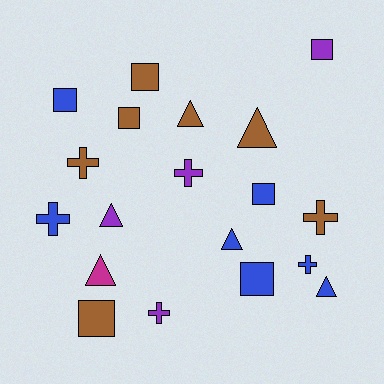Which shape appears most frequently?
Square, with 7 objects.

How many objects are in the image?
There are 19 objects.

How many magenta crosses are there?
There are no magenta crosses.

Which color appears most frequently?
Blue, with 7 objects.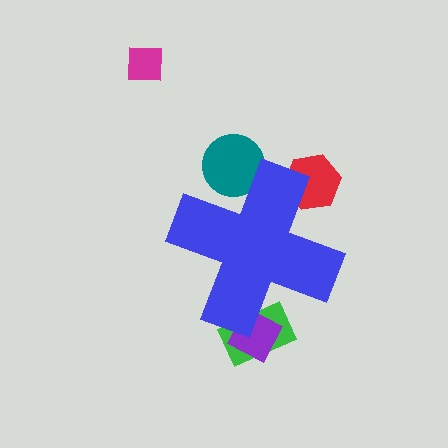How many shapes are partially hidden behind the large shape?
4 shapes are partially hidden.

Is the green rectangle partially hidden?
Yes, the green rectangle is partially hidden behind the blue cross.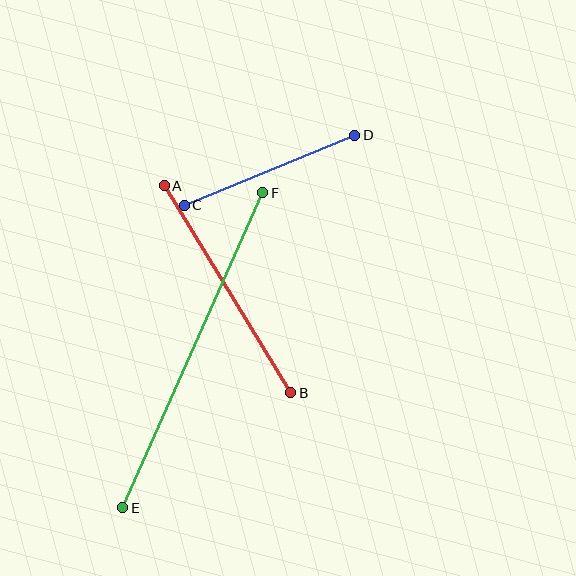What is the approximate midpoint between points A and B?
The midpoint is at approximately (227, 289) pixels.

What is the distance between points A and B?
The distance is approximately 243 pixels.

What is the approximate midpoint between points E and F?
The midpoint is at approximately (193, 350) pixels.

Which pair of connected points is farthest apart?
Points E and F are farthest apart.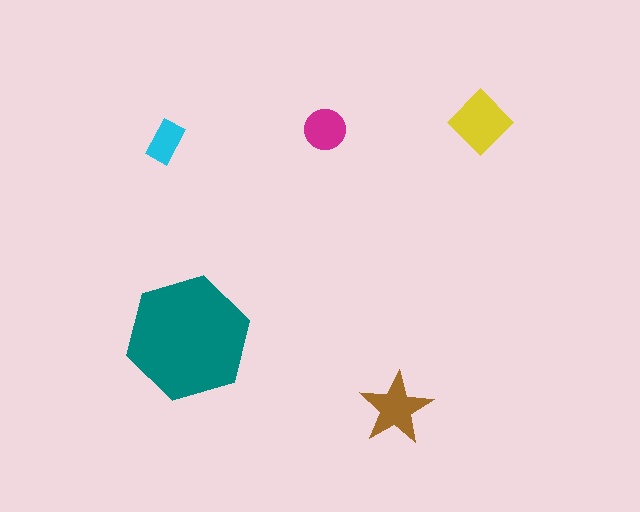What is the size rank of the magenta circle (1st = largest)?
4th.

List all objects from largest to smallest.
The teal hexagon, the yellow diamond, the brown star, the magenta circle, the cyan rectangle.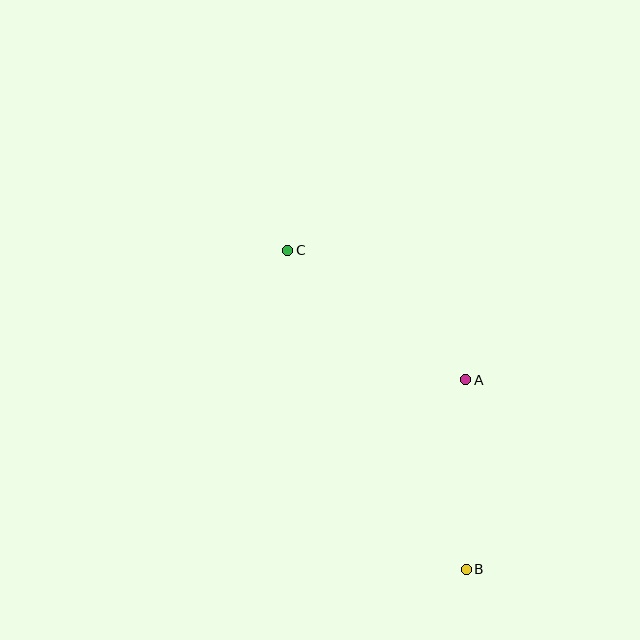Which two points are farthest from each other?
Points B and C are farthest from each other.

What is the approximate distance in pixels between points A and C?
The distance between A and C is approximately 220 pixels.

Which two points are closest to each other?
Points A and B are closest to each other.